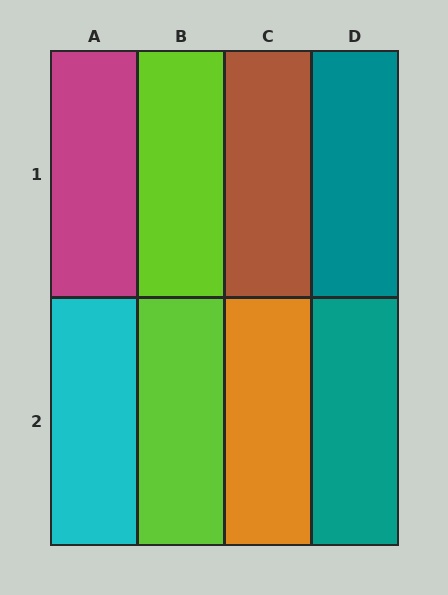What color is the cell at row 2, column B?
Lime.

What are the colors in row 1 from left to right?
Magenta, lime, brown, teal.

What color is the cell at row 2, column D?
Teal.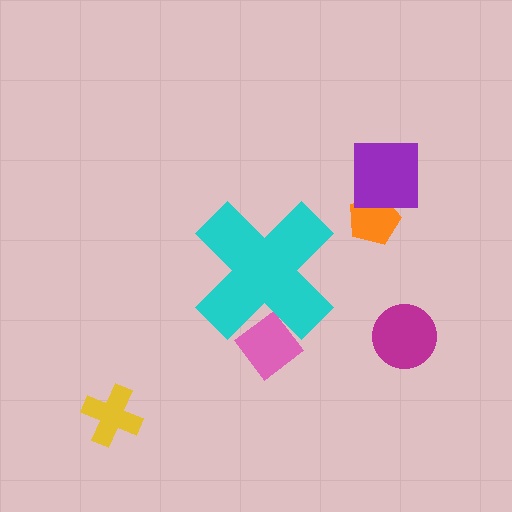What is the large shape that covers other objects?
A cyan cross.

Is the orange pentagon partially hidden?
No, the orange pentagon is fully visible.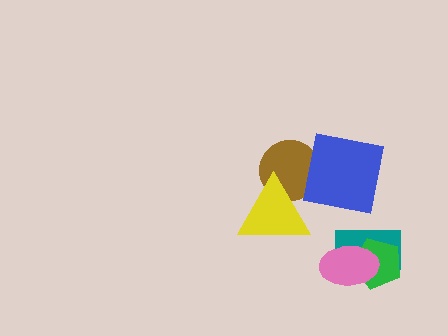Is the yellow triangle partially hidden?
No, no other shape covers it.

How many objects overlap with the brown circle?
2 objects overlap with the brown circle.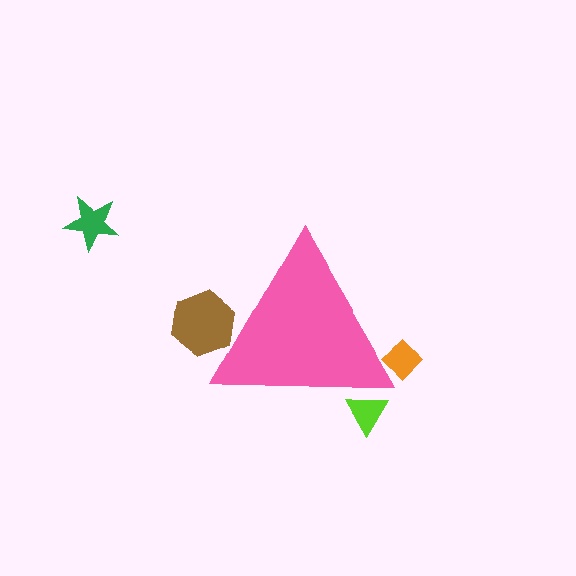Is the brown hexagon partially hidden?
Yes, the brown hexagon is partially hidden behind the pink triangle.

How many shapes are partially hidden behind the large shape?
3 shapes are partially hidden.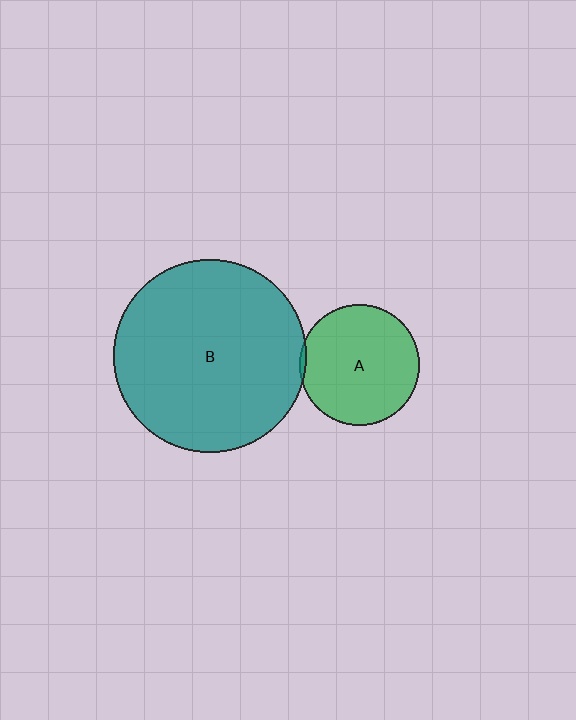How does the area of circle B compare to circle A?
Approximately 2.6 times.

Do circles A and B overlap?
Yes.